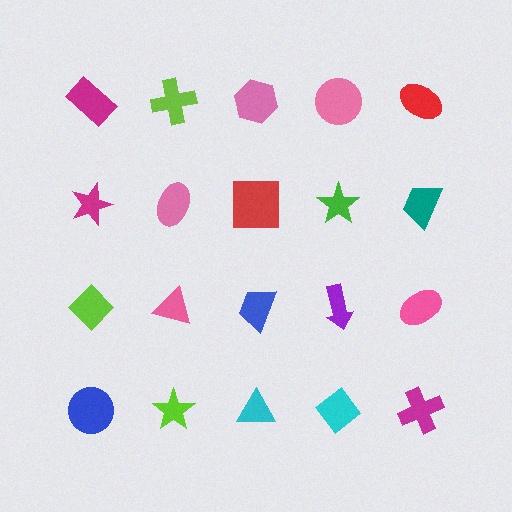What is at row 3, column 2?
A pink triangle.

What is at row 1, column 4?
A pink circle.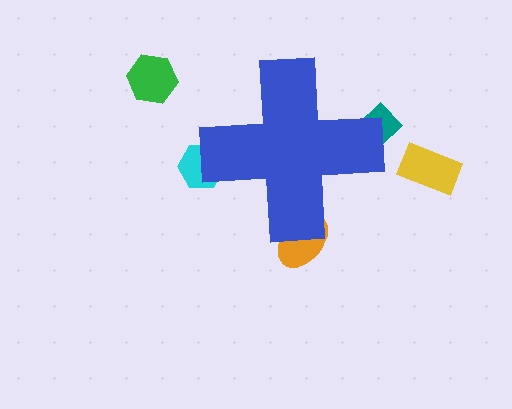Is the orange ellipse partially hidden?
Yes, the orange ellipse is partially hidden behind the blue cross.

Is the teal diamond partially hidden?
Yes, the teal diamond is partially hidden behind the blue cross.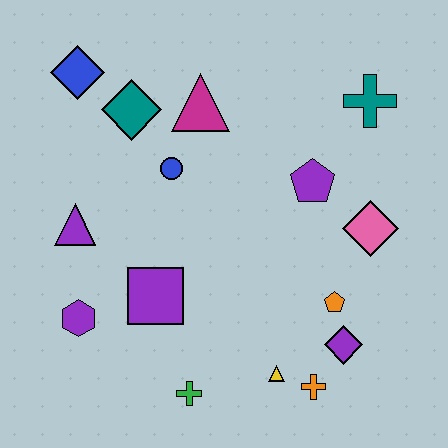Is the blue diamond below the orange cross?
No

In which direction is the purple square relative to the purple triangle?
The purple square is to the right of the purple triangle.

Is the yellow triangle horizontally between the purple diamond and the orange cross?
No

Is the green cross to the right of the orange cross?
No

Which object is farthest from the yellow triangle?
The blue diamond is farthest from the yellow triangle.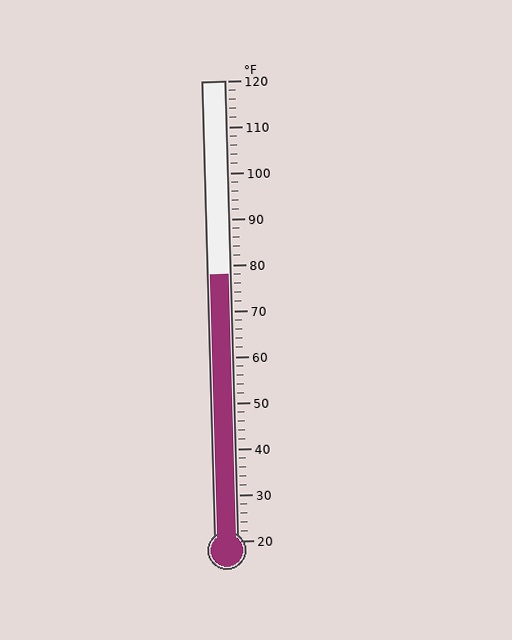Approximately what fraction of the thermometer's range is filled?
The thermometer is filled to approximately 60% of its range.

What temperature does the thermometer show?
The thermometer shows approximately 78°F.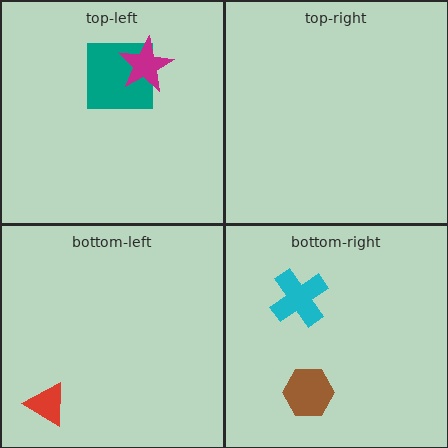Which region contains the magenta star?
The top-left region.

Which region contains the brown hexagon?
The bottom-right region.